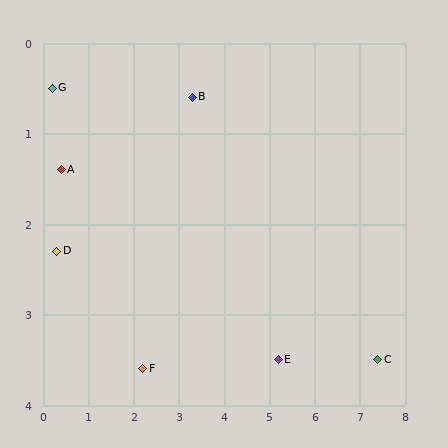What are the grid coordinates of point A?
Point A is at approximately (0.4, 1.4).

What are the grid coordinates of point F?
Point F is at approximately (2.2, 3.6).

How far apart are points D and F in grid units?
Points D and F are about 2.3 grid units apart.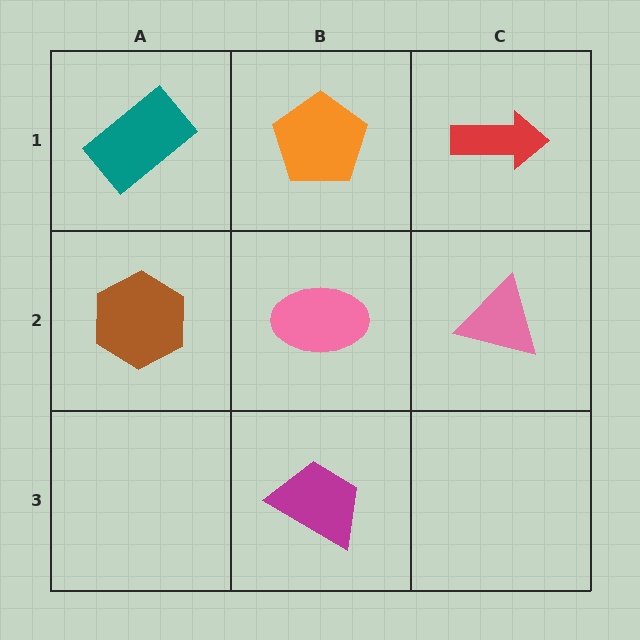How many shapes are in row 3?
1 shape.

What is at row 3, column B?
A magenta trapezoid.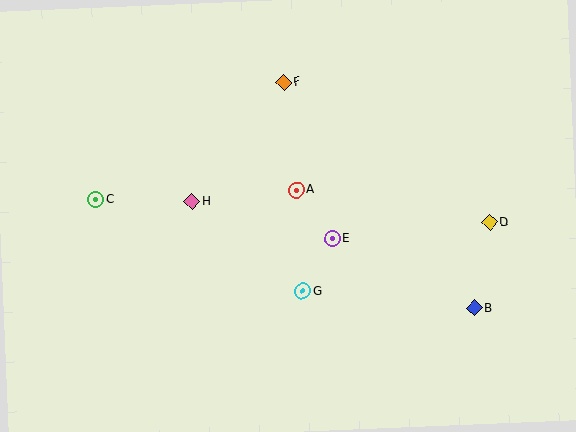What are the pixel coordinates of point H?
Point H is at (192, 202).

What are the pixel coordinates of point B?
Point B is at (474, 308).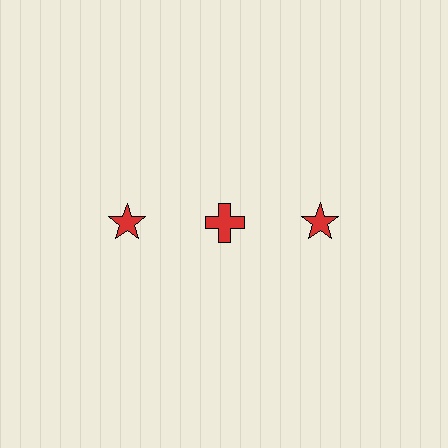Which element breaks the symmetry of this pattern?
The red cross in the top row, second from left column breaks the symmetry. All other shapes are red stars.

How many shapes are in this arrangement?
There are 3 shapes arranged in a grid pattern.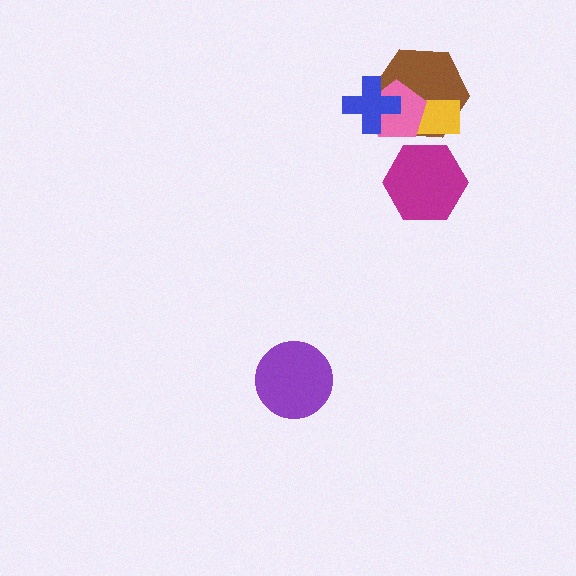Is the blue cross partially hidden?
No, no other shape covers it.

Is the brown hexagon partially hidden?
Yes, it is partially covered by another shape.